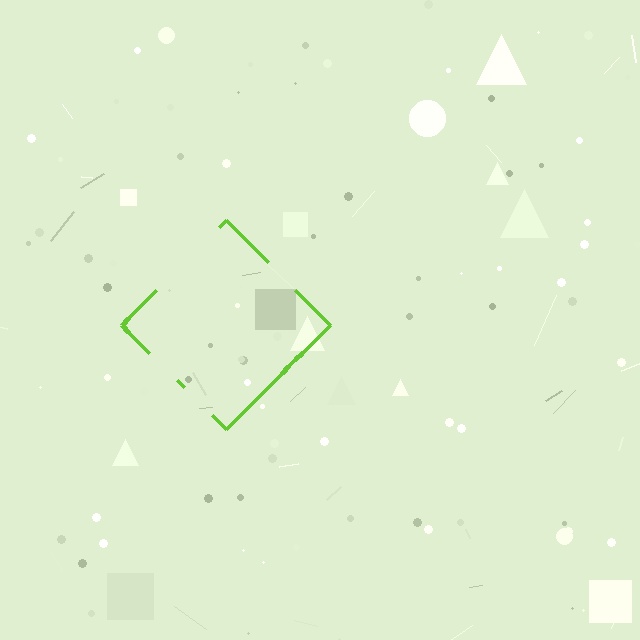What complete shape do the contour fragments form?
The contour fragments form a diamond.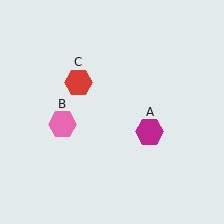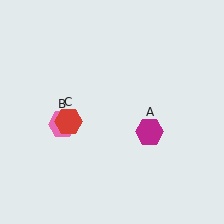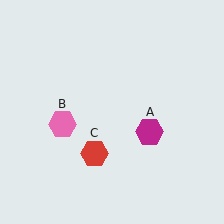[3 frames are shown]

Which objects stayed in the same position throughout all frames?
Magenta hexagon (object A) and pink hexagon (object B) remained stationary.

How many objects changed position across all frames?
1 object changed position: red hexagon (object C).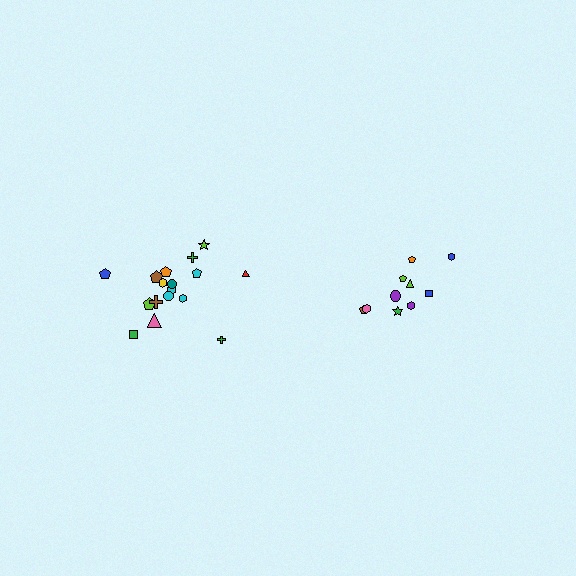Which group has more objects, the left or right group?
The left group.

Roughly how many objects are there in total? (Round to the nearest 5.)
Roughly 30 objects in total.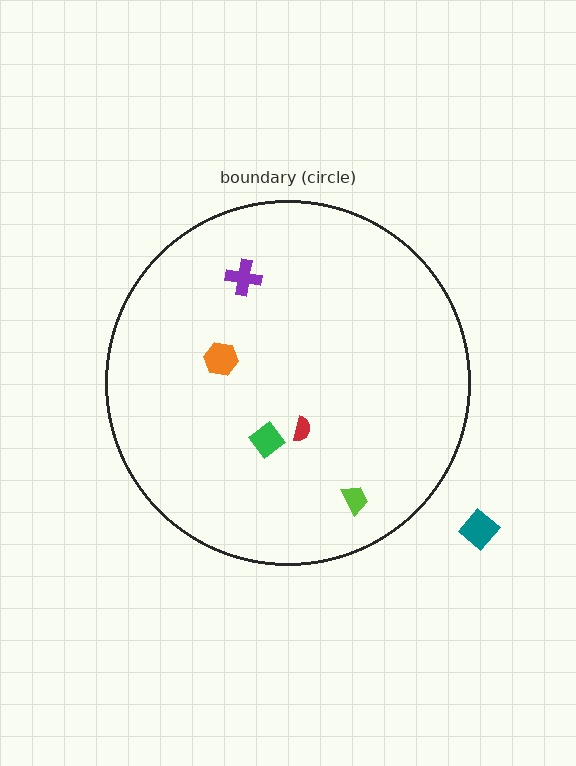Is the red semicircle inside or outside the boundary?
Inside.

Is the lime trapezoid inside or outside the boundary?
Inside.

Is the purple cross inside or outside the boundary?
Inside.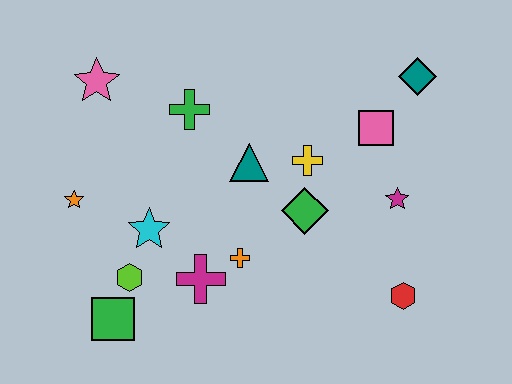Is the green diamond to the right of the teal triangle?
Yes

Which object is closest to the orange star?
The cyan star is closest to the orange star.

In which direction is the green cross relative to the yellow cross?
The green cross is to the left of the yellow cross.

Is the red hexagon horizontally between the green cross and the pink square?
No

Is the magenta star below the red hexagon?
No